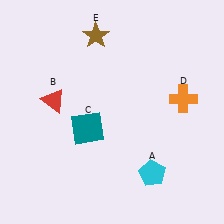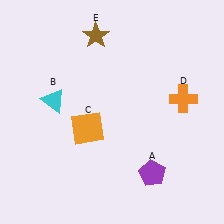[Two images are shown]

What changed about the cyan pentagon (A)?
In Image 1, A is cyan. In Image 2, it changed to purple.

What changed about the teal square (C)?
In Image 1, C is teal. In Image 2, it changed to orange.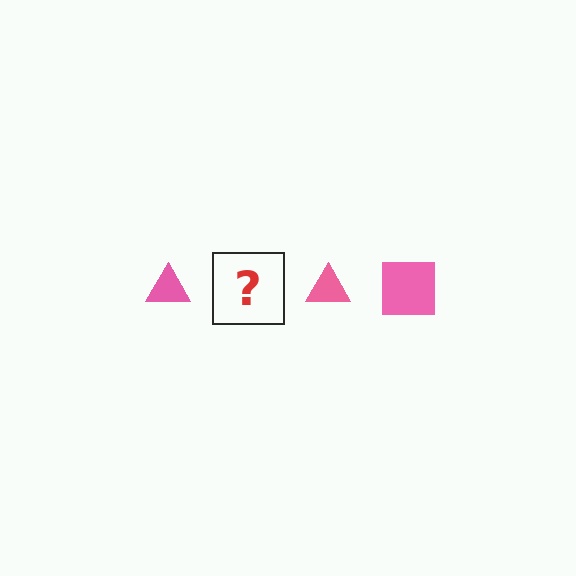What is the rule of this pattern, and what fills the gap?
The rule is that the pattern cycles through triangle, square shapes in pink. The gap should be filled with a pink square.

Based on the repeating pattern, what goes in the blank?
The blank should be a pink square.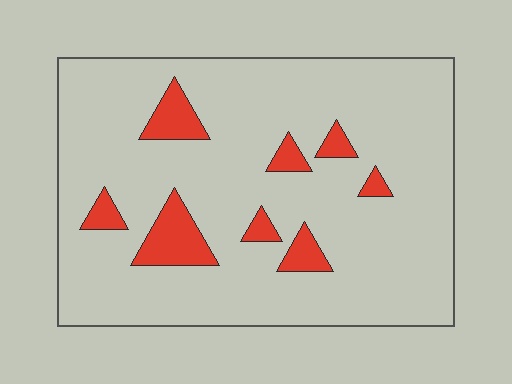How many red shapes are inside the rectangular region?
8.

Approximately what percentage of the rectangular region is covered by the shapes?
Approximately 10%.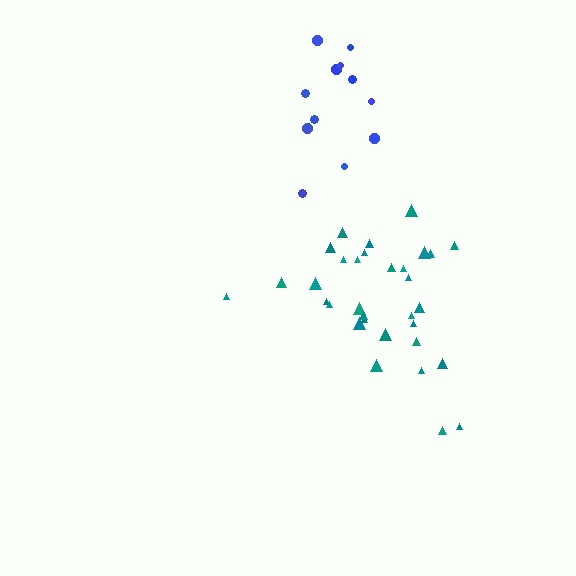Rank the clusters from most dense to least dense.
teal, blue.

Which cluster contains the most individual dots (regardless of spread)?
Teal (32).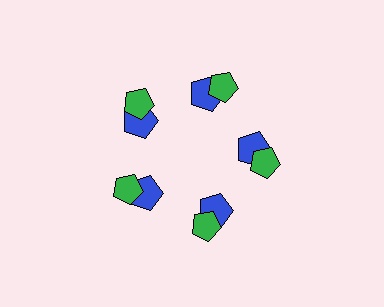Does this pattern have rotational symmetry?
Yes, this pattern has 5-fold rotational symmetry. It looks the same after rotating 72 degrees around the center.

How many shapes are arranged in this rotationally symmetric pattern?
There are 10 shapes, arranged in 5 groups of 2.